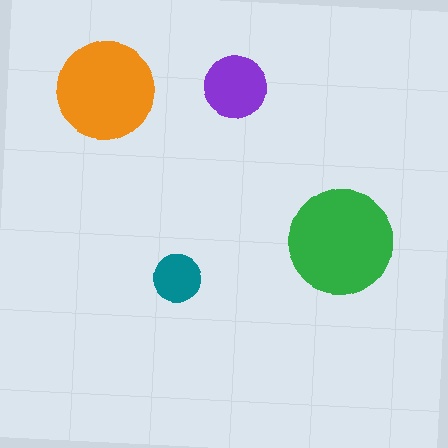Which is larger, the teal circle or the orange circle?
The orange one.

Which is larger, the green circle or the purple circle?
The green one.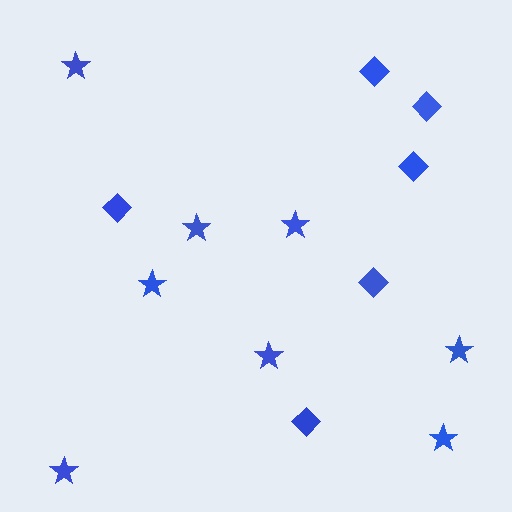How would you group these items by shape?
There are 2 groups: one group of diamonds (6) and one group of stars (8).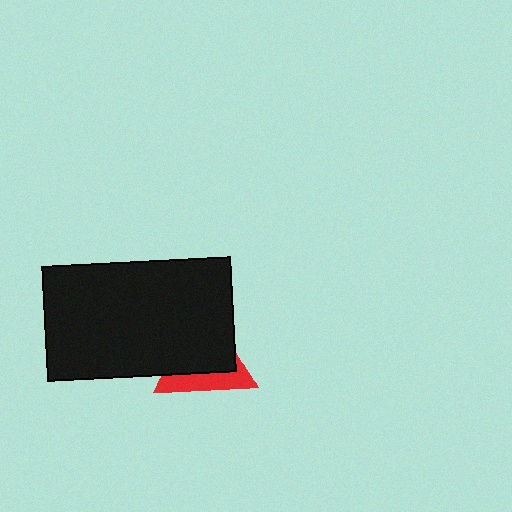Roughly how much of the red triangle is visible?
A small part of it is visible (roughly 34%).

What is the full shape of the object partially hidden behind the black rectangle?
The partially hidden object is a red triangle.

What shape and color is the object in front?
The object in front is a black rectangle.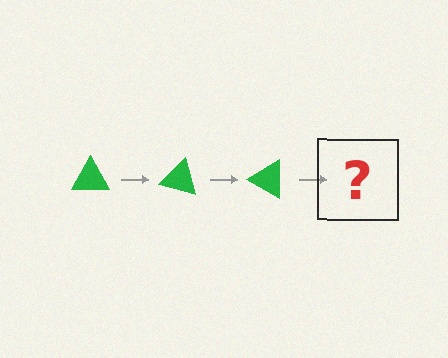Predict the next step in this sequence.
The next step is a green triangle rotated 45 degrees.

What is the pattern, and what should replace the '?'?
The pattern is that the triangle rotates 15 degrees each step. The '?' should be a green triangle rotated 45 degrees.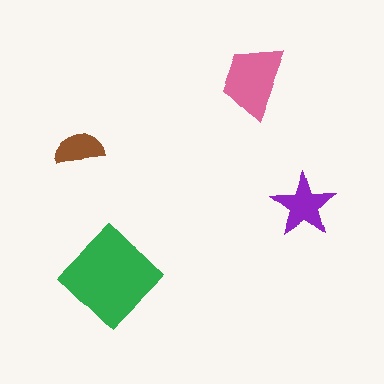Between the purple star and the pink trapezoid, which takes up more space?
The pink trapezoid.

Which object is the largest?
The green diamond.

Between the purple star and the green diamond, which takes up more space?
The green diamond.